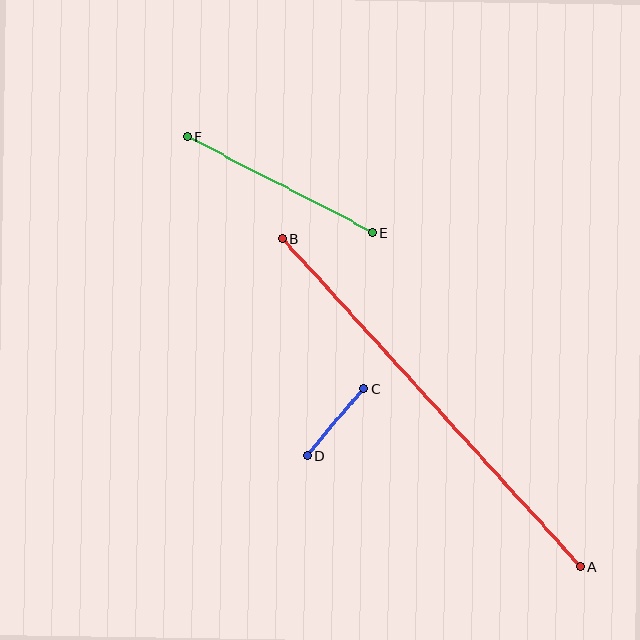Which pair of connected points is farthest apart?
Points A and B are farthest apart.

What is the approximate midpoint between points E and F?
The midpoint is at approximately (280, 185) pixels.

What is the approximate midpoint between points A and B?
The midpoint is at approximately (432, 403) pixels.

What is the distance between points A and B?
The distance is approximately 444 pixels.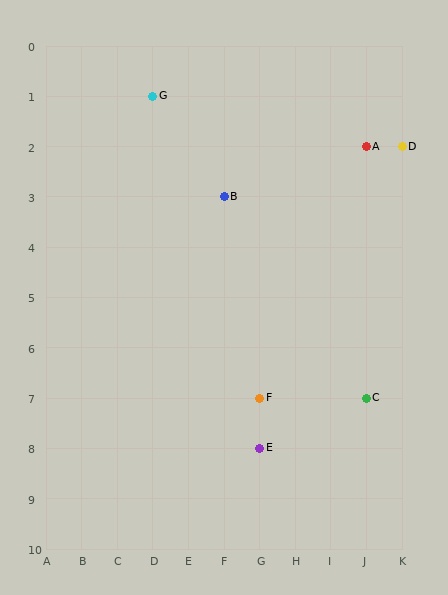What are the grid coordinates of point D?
Point D is at grid coordinates (K, 2).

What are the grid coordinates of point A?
Point A is at grid coordinates (J, 2).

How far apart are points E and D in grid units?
Points E and D are 4 columns and 6 rows apart (about 7.2 grid units diagonally).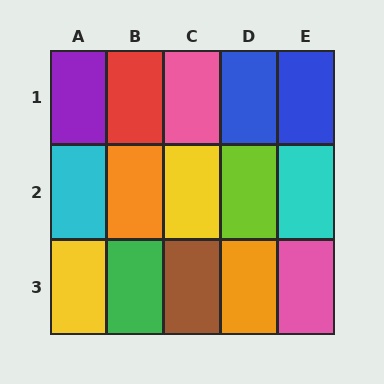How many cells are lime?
1 cell is lime.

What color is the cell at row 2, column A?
Cyan.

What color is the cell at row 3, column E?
Pink.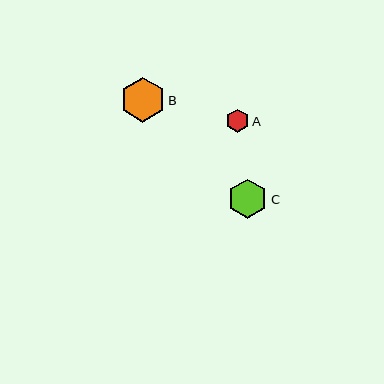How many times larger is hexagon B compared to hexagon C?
Hexagon B is approximately 1.1 times the size of hexagon C.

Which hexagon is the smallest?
Hexagon A is the smallest with a size of approximately 23 pixels.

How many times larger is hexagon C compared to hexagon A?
Hexagon C is approximately 1.7 times the size of hexagon A.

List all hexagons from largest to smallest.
From largest to smallest: B, C, A.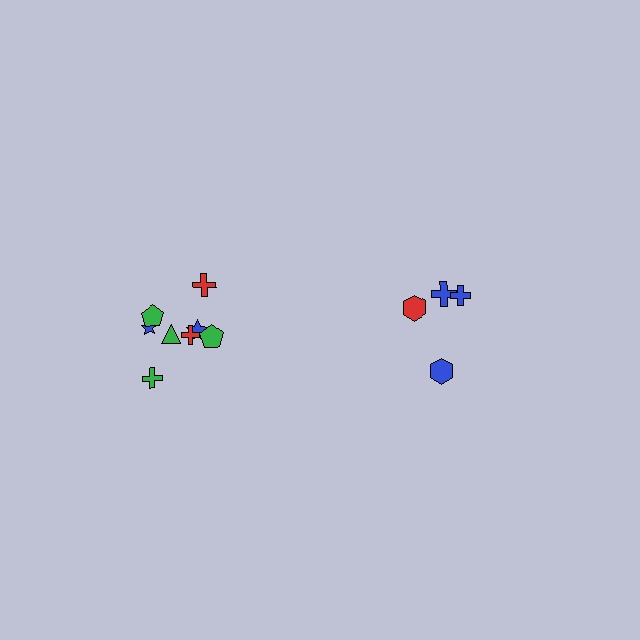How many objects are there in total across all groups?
There are 12 objects.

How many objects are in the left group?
There are 8 objects.